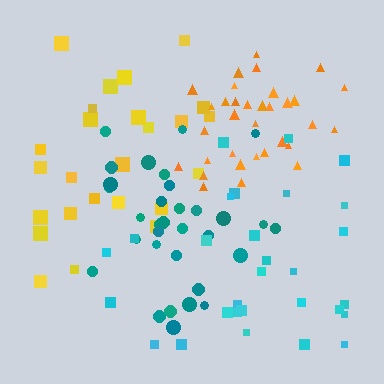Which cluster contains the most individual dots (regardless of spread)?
Teal (33).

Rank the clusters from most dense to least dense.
orange, teal, cyan, yellow.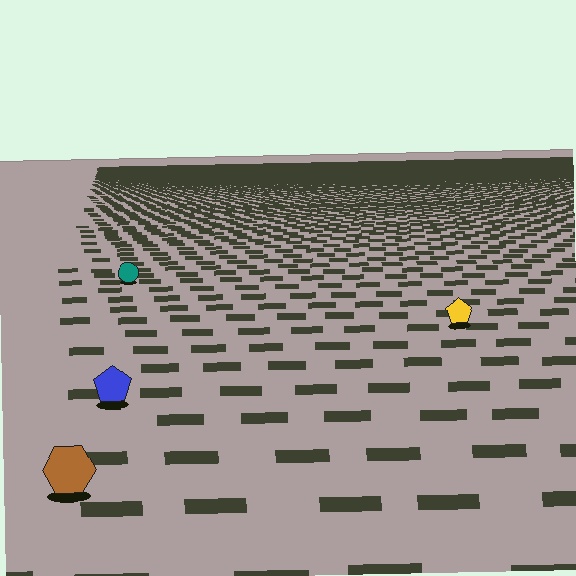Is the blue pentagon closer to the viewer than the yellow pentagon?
Yes. The blue pentagon is closer — you can tell from the texture gradient: the ground texture is coarser near it.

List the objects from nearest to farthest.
From nearest to farthest: the brown hexagon, the blue pentagon, the yellow pentagon, the teal circle.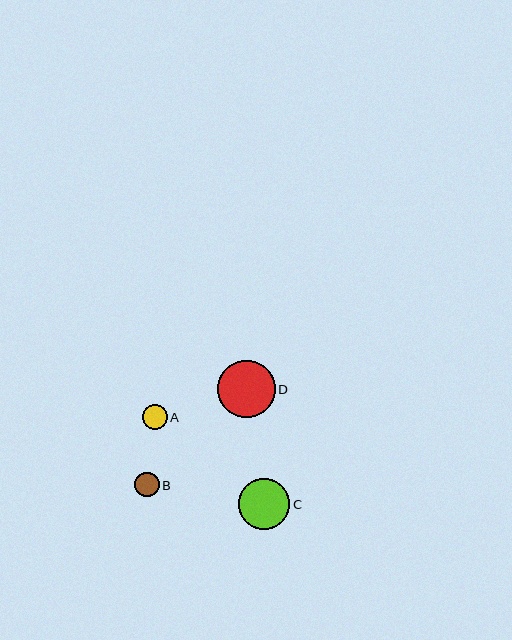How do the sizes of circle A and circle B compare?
Circle A and circle B are approximately the same size.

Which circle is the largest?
Circle D is the largest with a size of approximately 57 pixels.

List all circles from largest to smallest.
From largest to smallest: D, C, A, B.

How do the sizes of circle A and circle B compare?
Circle A and circle B are approximately the same size.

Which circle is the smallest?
Circle B is the smallest with a size of approximately 24 pixels.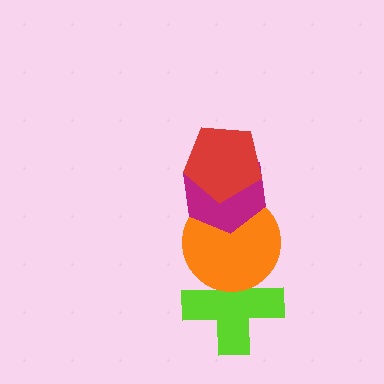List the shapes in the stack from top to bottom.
From top to bottom: the red pentagon, the magenta hexagon, the orange circle, the lime cross.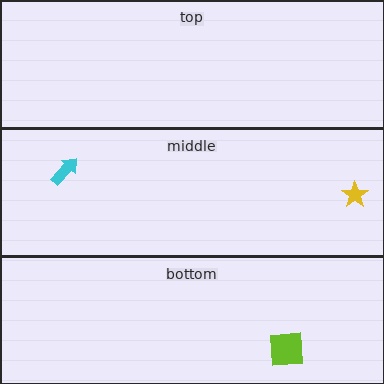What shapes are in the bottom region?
The lime square.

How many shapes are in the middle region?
2.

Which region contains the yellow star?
The middle region.